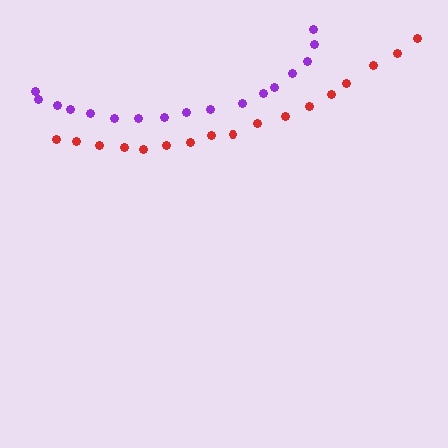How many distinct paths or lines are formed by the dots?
There are 2 distinct paths.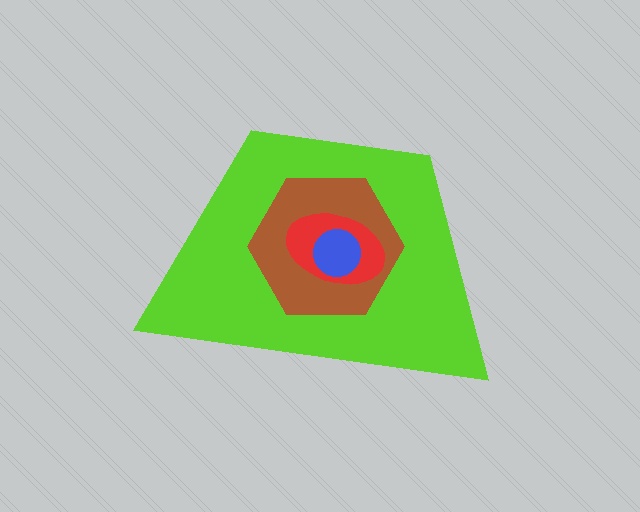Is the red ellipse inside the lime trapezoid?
Yes.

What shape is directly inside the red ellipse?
The blue circle.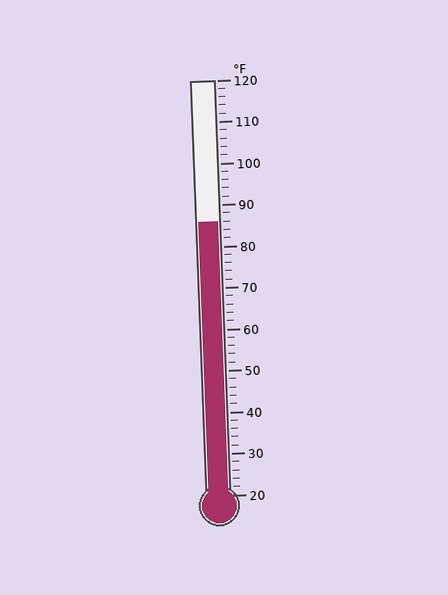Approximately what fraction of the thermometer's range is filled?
The thermometer is filled to approximately 65% of its range.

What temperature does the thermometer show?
The thermometer shows approximately 86°F.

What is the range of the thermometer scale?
The thermometer scale ranges from 20°F to 120°F.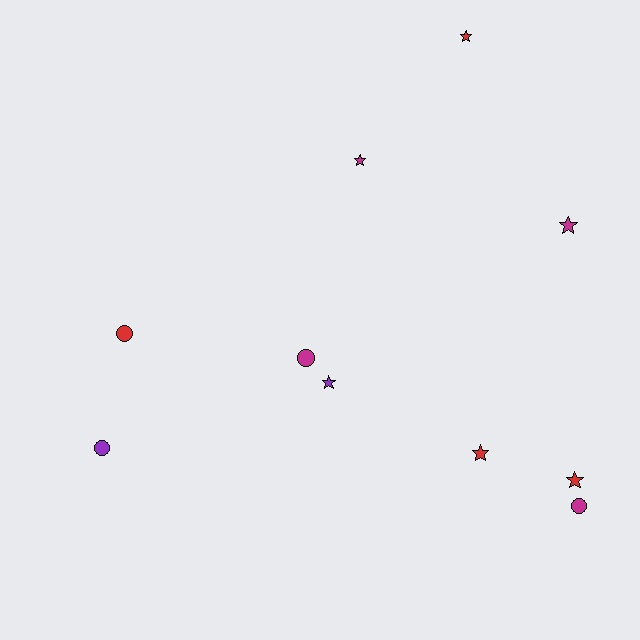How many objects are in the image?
There are 10 objects.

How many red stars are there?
There are 3 red stars.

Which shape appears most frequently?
Star, with 6 objects.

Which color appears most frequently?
Magenta, with 4 objects.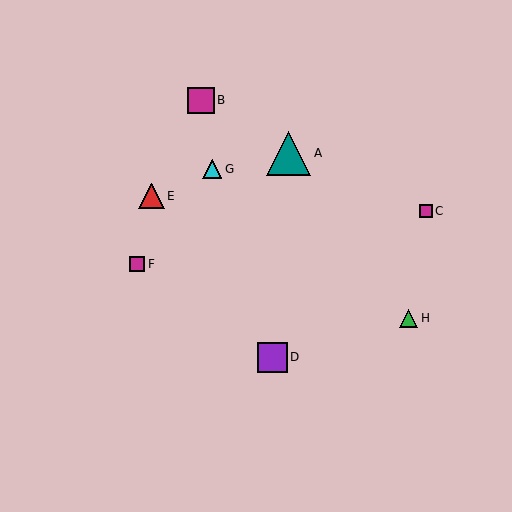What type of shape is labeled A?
Shape A is a teal triangle.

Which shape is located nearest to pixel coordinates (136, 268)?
The magenta square (labeled F) at (137, 264) is nearest to that location.